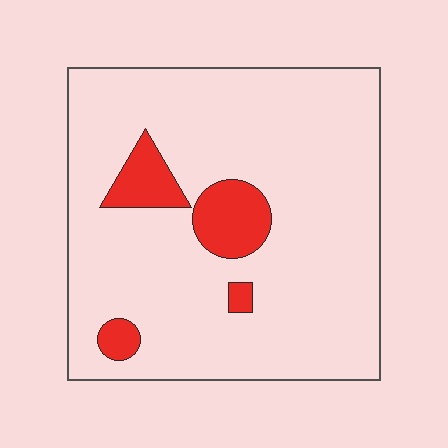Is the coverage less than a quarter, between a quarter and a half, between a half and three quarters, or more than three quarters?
Less than a quarter.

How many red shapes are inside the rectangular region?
4.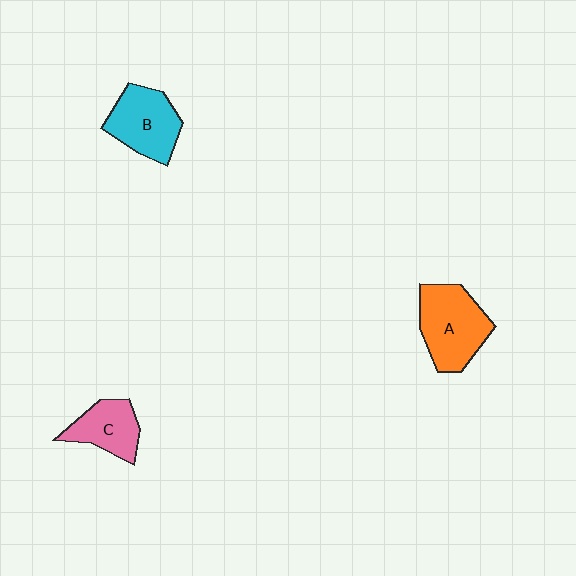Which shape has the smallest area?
Shape C (pink).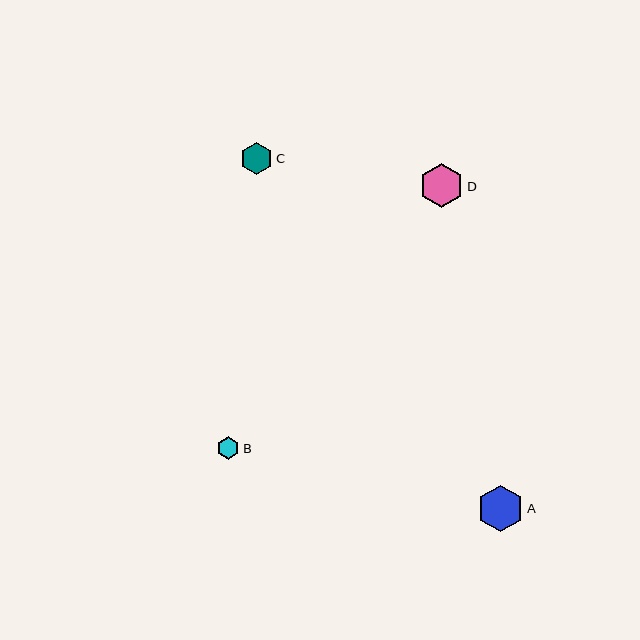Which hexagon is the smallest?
Hexagon B is the smallest with a size of approximately 23 pixels.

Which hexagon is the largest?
Hexagon A is the largest with a size of approximately 47 pixels.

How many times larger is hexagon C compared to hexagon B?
Hexagon C is approximately 1.4 times the size of hexagon B.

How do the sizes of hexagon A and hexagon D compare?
Hexagon A and hexagon D are approximately the same size.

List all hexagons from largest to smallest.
From largest to smallest: A, D, C, B.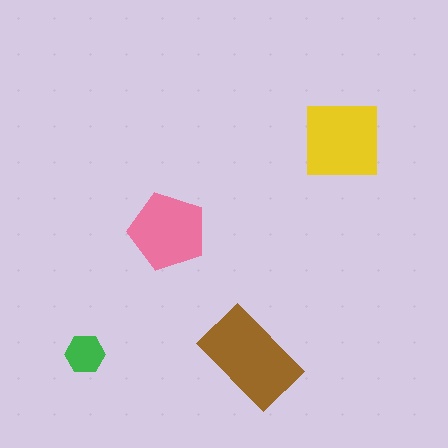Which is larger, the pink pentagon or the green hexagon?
The pink pentagon.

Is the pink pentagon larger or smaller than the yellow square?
Smaller.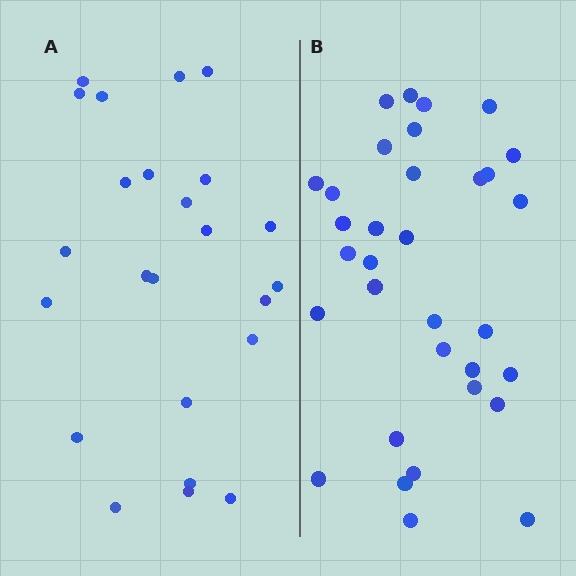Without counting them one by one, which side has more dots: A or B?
Region B (the right region) has more dots.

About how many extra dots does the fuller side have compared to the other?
Region B has roughly 8 or so more dots than region A.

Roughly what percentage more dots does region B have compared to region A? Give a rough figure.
About 40% more.